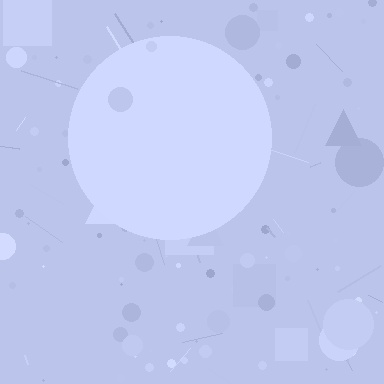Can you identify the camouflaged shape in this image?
The camouflaged shape is a circle.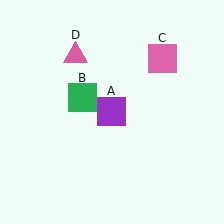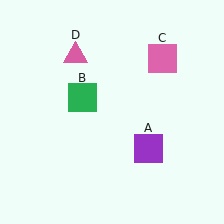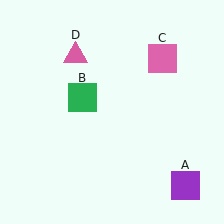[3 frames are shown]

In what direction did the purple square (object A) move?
The purple square (object A) moved down and to the right.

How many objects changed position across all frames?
1 object changed position: purple square (object A).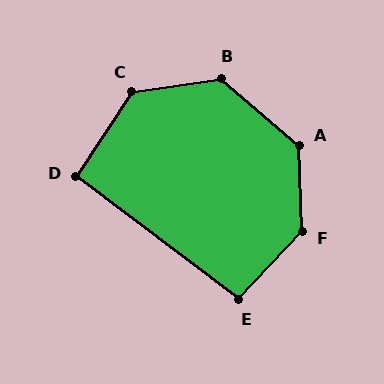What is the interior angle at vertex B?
Approximately 131 degrees (obtuse).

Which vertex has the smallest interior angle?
D, at approximately 94 degrees.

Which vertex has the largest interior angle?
F, at approximately 135 degrees.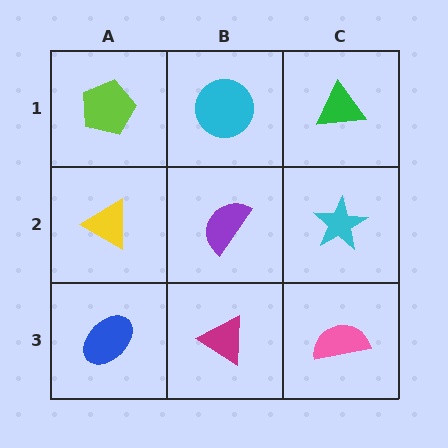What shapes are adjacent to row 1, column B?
A purple semicircle (row 2, column B), a lime pentagon (row 1, column A), a green triangle (row 1, column C).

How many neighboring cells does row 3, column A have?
2.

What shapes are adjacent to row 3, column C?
A cyan star (row 2, column C), a magenta triangle (row 3, column B).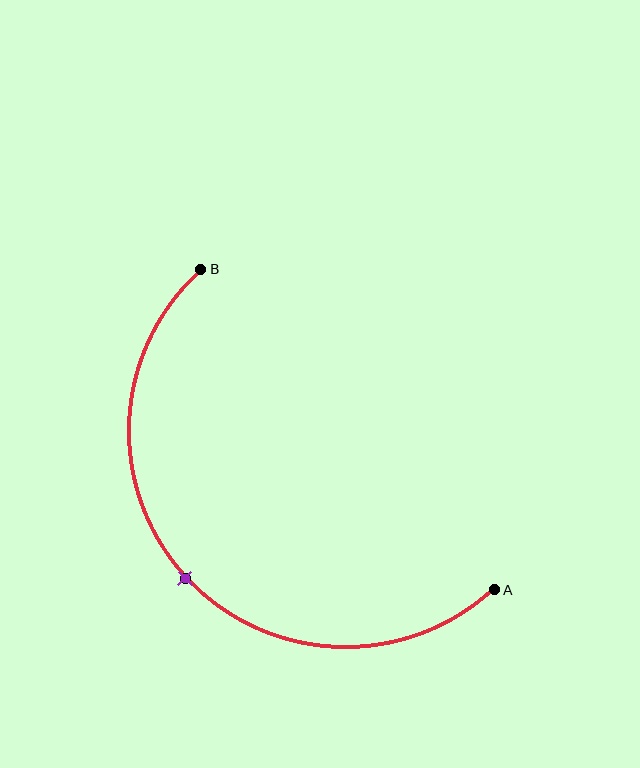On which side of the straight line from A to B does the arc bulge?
The arc bulges below and to the left of the straight line connecting A and B.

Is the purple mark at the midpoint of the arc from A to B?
Yes. The purple mark lies on the arc at equal arc-length from both A and B — it is the arc midpoint.